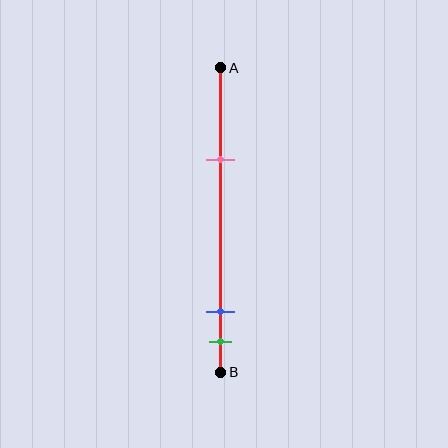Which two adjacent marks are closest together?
The blue and green marks are the closest adjacent pair.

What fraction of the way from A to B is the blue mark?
The blue mark is approximately 80% (0.8) of the way from A to B.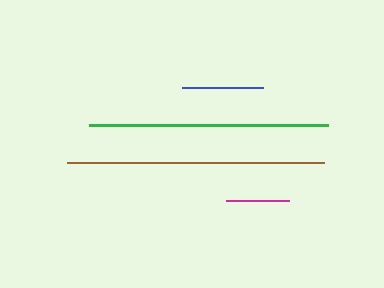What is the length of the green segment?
The green segment is approximately 238 pixels long.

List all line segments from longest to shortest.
From longest to shortest: brown, green, blue, magenta.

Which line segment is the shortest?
The magenta line is the shortest at approximately 63 pixels.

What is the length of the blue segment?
The blue segment is approximately 80 pixels long.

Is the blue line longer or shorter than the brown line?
The brown line is longer than the blue line.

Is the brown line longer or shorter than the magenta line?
The brown line is longer than the magenta line.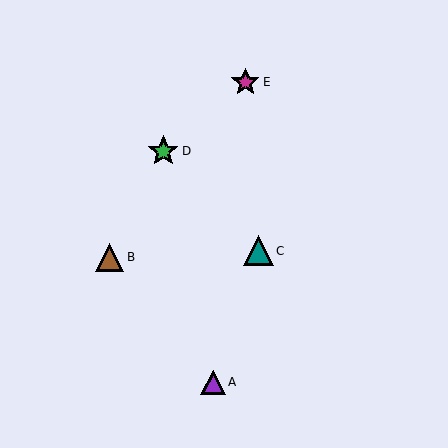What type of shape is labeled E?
Shape E is a magenta star.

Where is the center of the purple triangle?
The center of the purple triangle is at (213, 382).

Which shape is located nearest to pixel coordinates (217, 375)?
The purple triangle (labeled A) at (213, 382) is nearest to that location.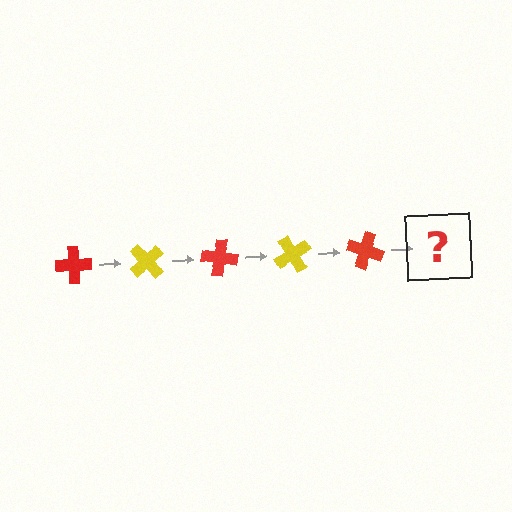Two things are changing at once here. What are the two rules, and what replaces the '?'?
The two rules are that it rotates 50 degrees each step and the color cycles through red and yellow. The '?' should be a yellow cross, rotated 250 degrees from the start.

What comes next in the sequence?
The next element should be a yellow cross, rotated 250 degrees from the start.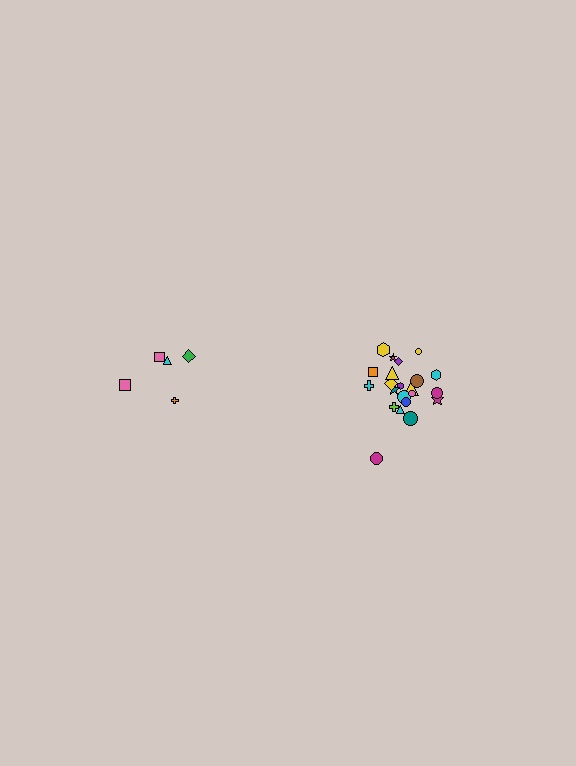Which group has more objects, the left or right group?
The right group.